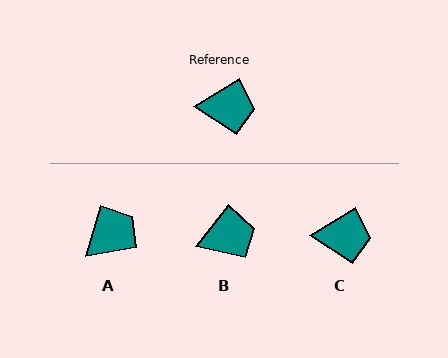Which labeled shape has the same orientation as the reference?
C.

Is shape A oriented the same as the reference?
No, it is off by about 43 degrees.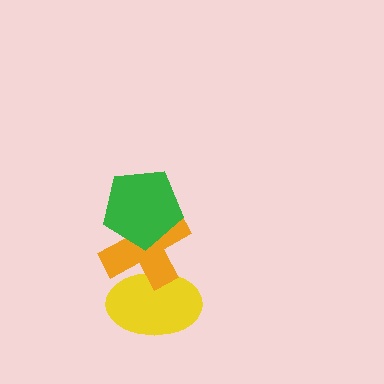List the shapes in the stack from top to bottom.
From top to bottom: the green pentagon, the orange cross, the yellow ellipse.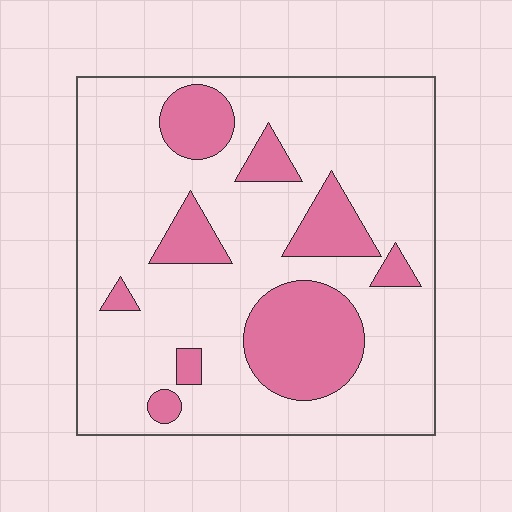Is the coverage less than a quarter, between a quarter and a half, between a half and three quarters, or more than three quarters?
Less than a quarter.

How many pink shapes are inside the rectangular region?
9.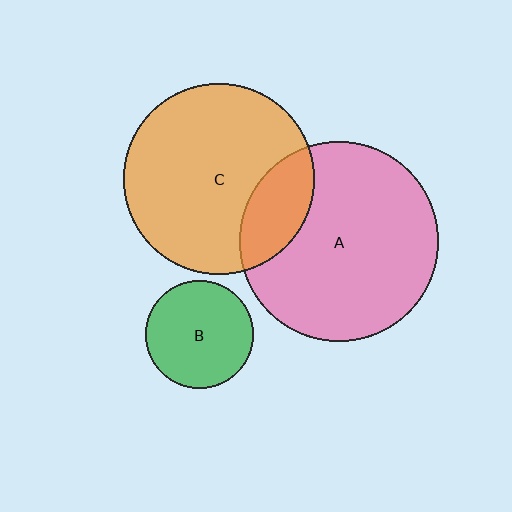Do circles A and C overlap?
Yes.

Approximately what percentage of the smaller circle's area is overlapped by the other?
Approximately 20%.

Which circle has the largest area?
Circle A (pink).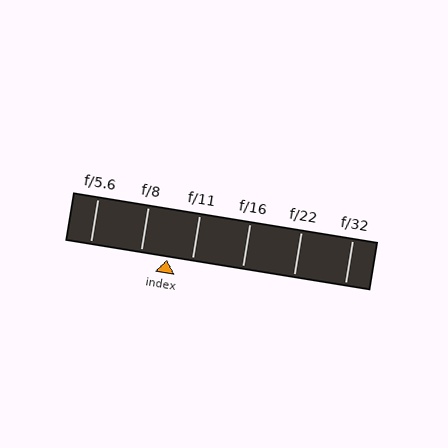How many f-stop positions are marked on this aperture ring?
There are 6 f-stop positions marked.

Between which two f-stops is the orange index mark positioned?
The index mark is between f/8 and f/11.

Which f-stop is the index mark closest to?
The index mark is closest to f/11.